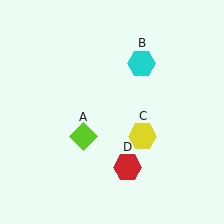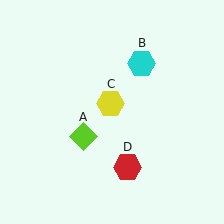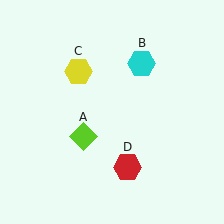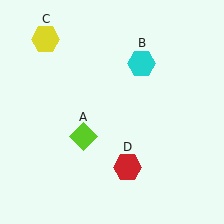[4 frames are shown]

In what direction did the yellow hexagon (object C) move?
The yellow hexagon (object C) moved up and to the left.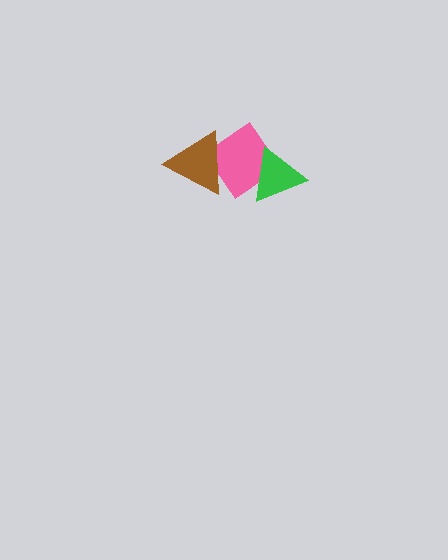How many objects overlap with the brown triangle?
1 object overlaps with the brown triangle.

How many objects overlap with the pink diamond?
2 objects overlap with the pink diamond.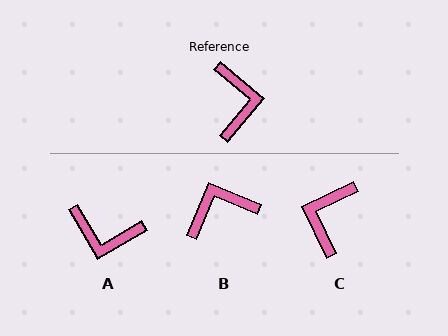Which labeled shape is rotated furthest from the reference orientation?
C, about 156 degrees away.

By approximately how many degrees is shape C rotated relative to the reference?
Approximately 156 degrees counter-clockwise.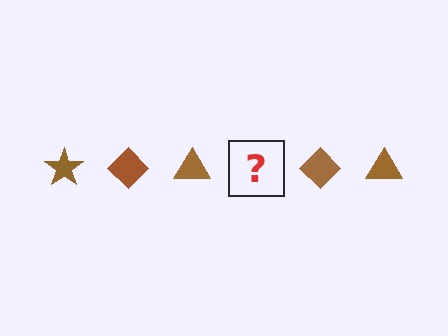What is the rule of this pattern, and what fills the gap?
The rule is that the pattern cycles through star, diamond, triangle shapes in brown. The gap should be filled with a brown star.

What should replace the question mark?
The question mark should be replaced with a brown star.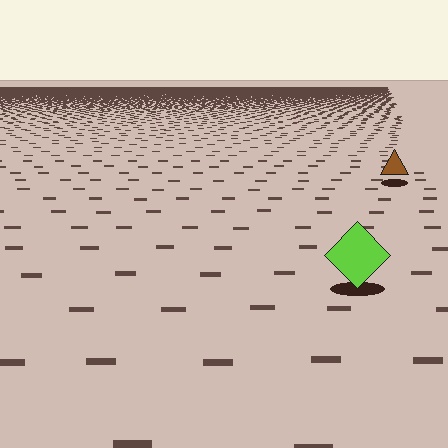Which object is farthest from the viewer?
The brown triangle is farthest from the viewer. It appears smaller and the ground texture around it is denser.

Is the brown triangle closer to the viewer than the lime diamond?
No. The lime diamond is closer — you can tell from the texture gradient: the ground texture is coarser near it.